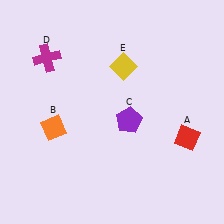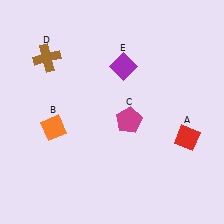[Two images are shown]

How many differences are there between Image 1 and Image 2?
There are 3 differences between the two images.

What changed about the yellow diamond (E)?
In Image 1, E is yellow. In Image 2, it changed to purple.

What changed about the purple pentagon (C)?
In Image 1, C is purple. In Image 2, it changed to magenta.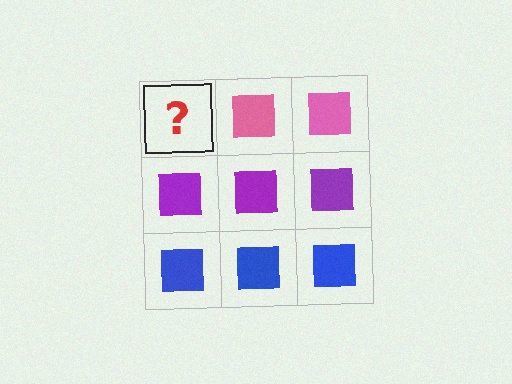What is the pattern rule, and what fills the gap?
The rule is that each row has a consistent color. The gap should be filled with a pink square.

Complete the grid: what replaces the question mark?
The question mark should be replaced with a pink square.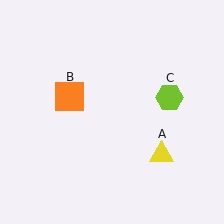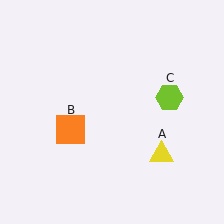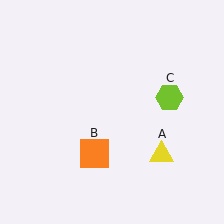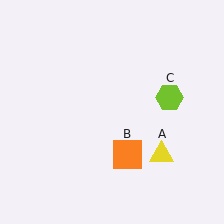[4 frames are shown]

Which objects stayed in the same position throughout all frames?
Yellow triangle (object A) and lime hexagon (object C) remained stationary.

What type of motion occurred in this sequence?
The orange square (object B) rotated counterclockwise around the center of the scene.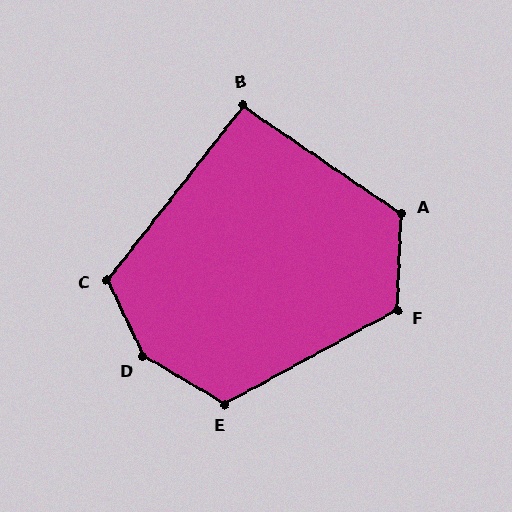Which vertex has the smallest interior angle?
B, at approximately 94 degrees.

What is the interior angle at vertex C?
Approximately 117 degrees (obtuse).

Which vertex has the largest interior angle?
D, at approximately 145 degrees.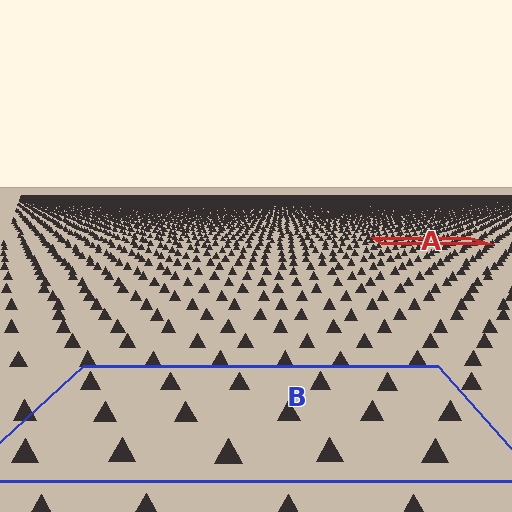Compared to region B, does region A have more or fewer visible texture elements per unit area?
Region A has more texture elements per unit area — they are packed more densely because it is farther away.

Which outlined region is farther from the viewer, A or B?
Region A is farther from the viewer — the texture elements inside it appear smaller and more densely packed.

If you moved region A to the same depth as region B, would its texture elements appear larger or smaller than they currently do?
They would appear larger. At a closer depth, the same texture elements are projected at a bigger on-screen size.